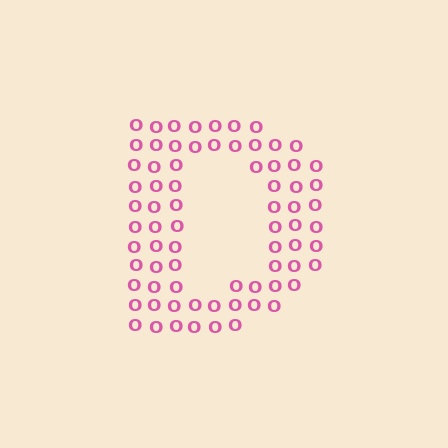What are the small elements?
The small elements are letter O's.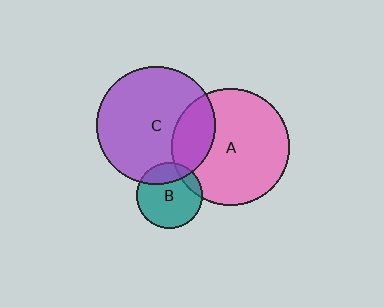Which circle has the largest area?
Circle C (purple).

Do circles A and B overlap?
Yes.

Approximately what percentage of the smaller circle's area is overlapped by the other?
Approximately 10%.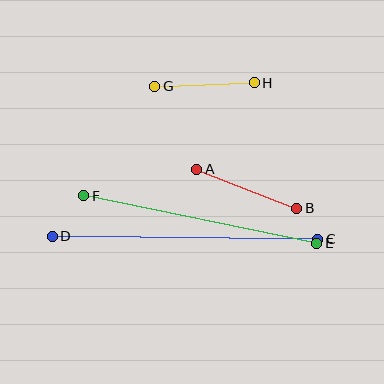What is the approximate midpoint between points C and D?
The midpoint is at approximately (185, 238) pixels.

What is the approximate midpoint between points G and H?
The midpoint is at approximately (204, 85) pixels.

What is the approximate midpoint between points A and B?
The midpoint is at approximately (247, 189) pixels.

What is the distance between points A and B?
The distance is approximately 107 pixels.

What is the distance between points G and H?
The distance is approximately 99 pixels.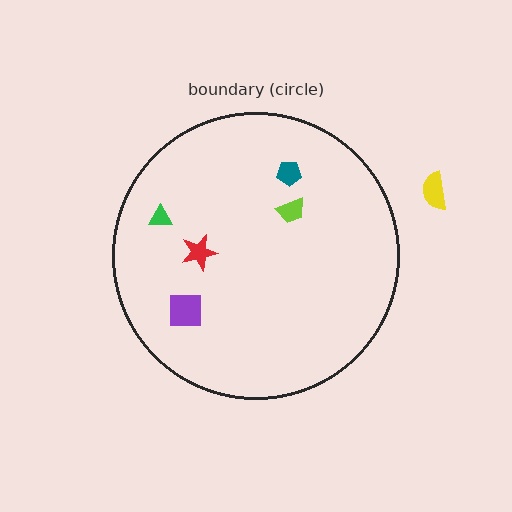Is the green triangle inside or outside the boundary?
Inside.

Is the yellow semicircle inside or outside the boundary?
Outside.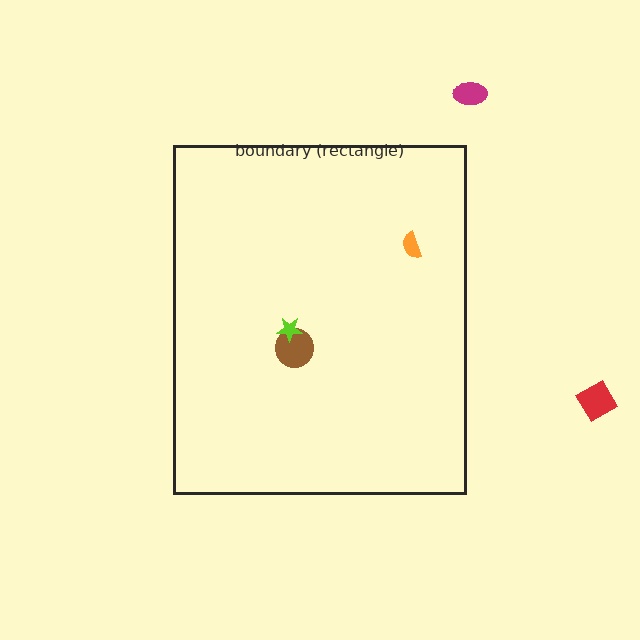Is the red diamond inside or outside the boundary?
Outside.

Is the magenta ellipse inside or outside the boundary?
Outside.